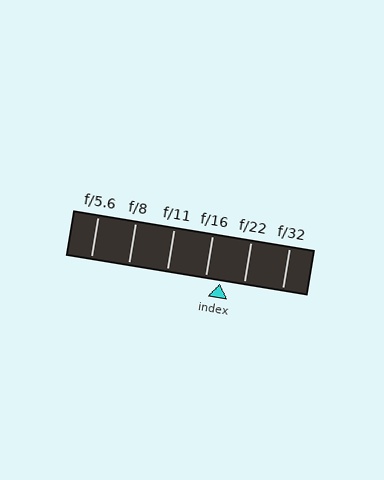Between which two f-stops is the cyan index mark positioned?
The index mark is between f/16 and f/22.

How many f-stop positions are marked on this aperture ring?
There are 6 f-stop positions marked.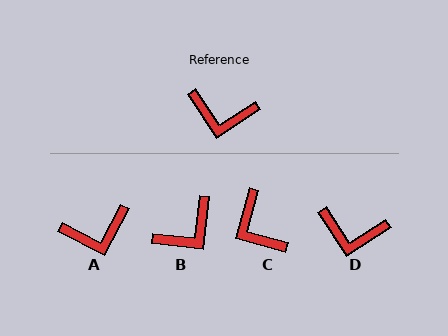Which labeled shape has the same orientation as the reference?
D.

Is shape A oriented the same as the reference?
No, it is off by about 29 degrees.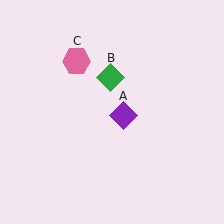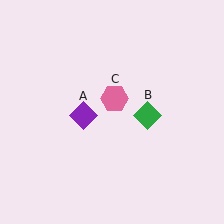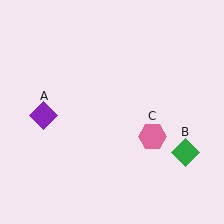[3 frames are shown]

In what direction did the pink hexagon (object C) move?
The pink hexagon (object C) moved down and to the right.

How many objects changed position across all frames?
3 objects changed position: purple diamond (object A), green diamond (object B), pink hexagon (object C).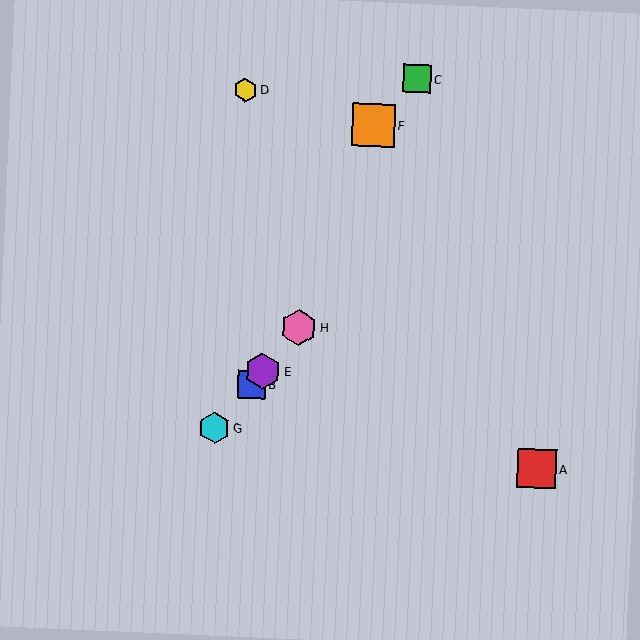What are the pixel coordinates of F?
Object F is at (374, 125).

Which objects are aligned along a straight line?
Objects B, E, G, H are aligned along a straight line.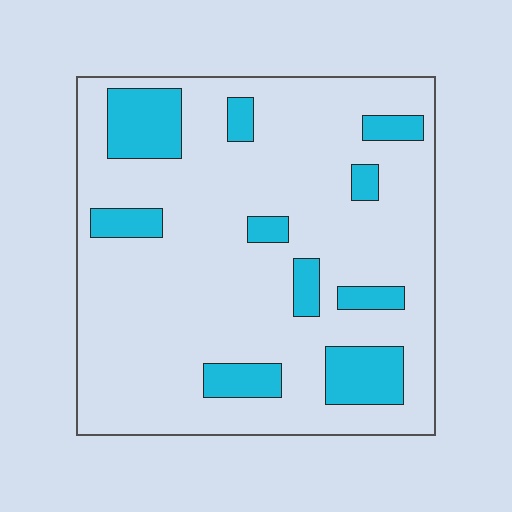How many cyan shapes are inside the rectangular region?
10.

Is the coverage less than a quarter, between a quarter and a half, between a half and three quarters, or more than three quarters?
Less than a quarter.